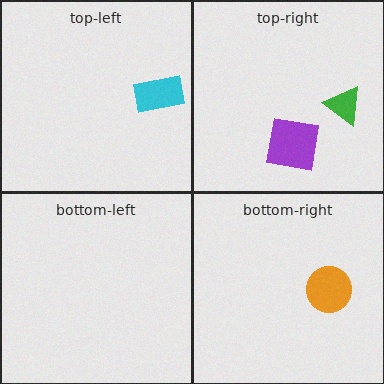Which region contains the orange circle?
The bottom-right region.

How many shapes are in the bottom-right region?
1.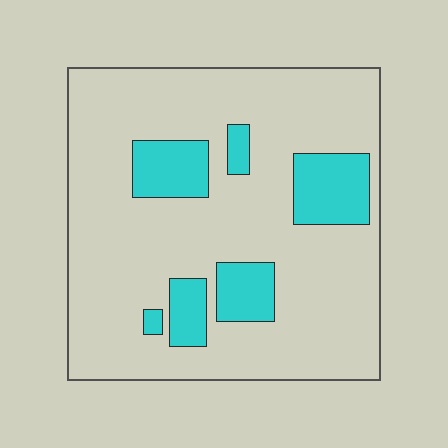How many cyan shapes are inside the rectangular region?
6.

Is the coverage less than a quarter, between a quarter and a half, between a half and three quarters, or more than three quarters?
Less than a quarter.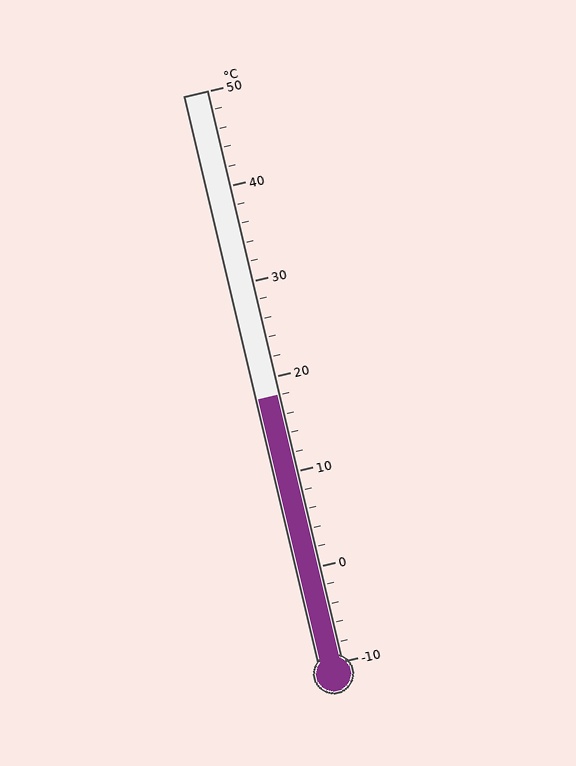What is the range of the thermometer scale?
The thermometer scale ranges from -10°C to 50°C.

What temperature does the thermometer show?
The thermometer shows approximately 18°C.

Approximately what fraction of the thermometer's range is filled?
The thermometer is filled to approximately 45% of its range.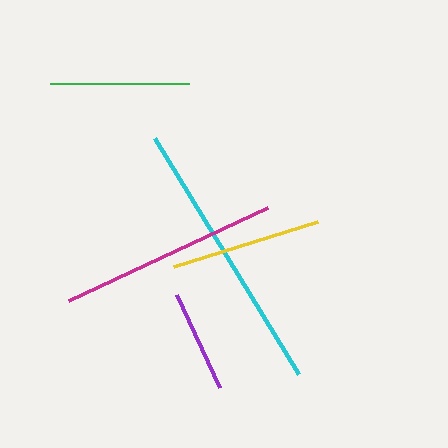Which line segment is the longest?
The cyan line is the longest at approximately 277 pixels.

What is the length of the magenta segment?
The magenta segment is approximately 219 pixels long.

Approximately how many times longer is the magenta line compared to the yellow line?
The magenta line is approximately 1.5 times the length of the yellow line.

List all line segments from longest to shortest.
From longest to shortest: cyan, magenta, yellow, green, purple.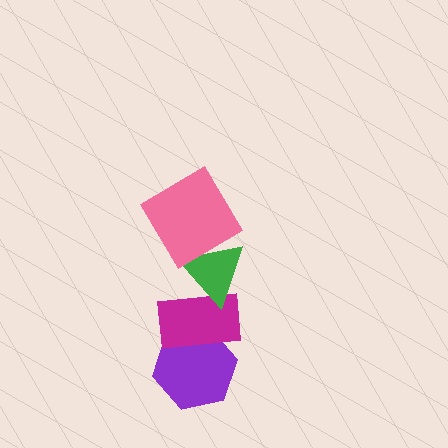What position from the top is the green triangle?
The green triangle is 2nd from the top.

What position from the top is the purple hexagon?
The purple hexagon is 4th from the top.